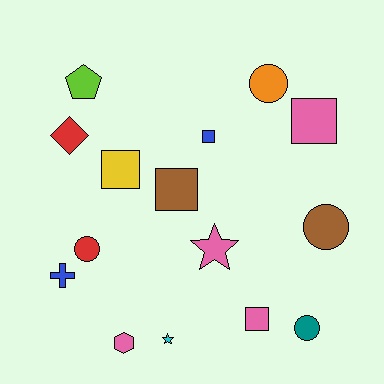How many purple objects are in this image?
There are no purple objects.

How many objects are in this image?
There are 15 objects.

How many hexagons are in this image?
There is 1 hexagon.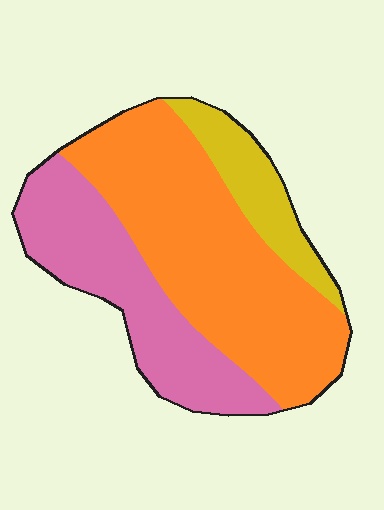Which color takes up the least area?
Yellow, at roughly 15%.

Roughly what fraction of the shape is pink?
Pink takes up between a sixth and a third of the shape.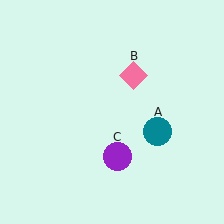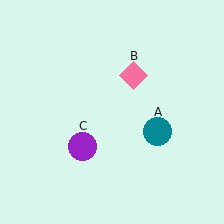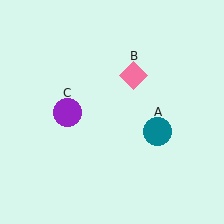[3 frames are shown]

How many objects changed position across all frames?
1 object changed position: purple circle (object C).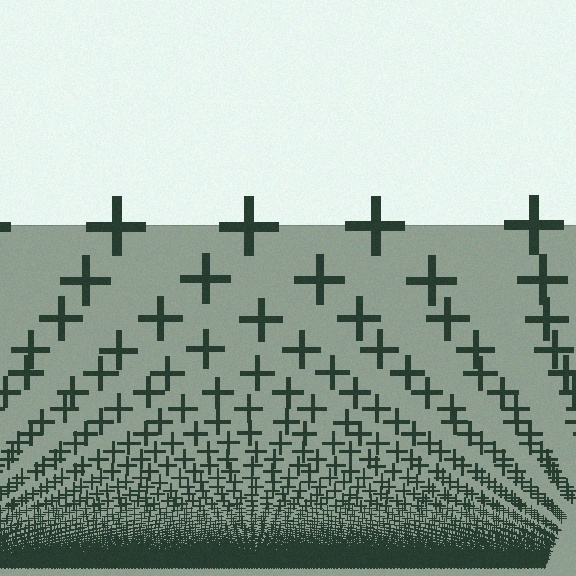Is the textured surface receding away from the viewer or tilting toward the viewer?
The surface appears to tilt toward the viewer. Texture elements get larger and sparser toward the top.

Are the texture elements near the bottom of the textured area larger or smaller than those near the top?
Smaller. The gradient is inverted — elements near the bottom are smaller and denser.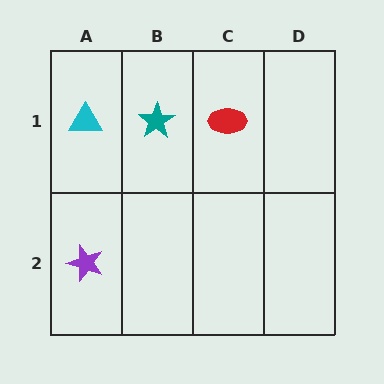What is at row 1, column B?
A teal star.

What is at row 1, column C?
A red ellipse.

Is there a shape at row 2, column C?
No, that cell is empty.